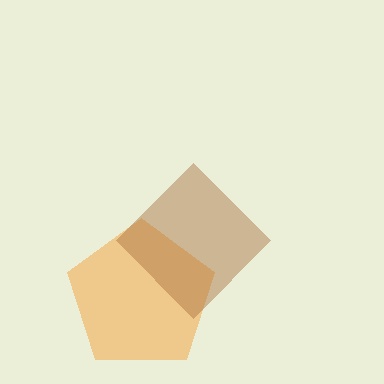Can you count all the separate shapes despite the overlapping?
Yes, there are 2 separate shapes.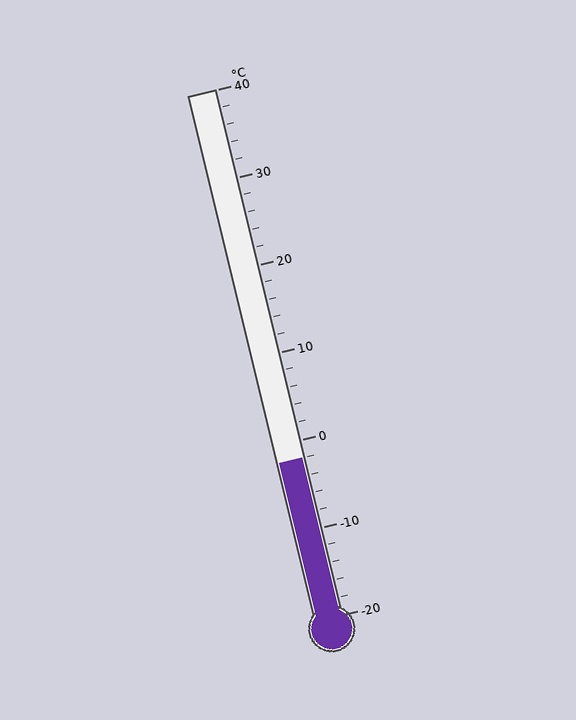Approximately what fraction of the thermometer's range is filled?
The thermometer is filled to approximately 30% of its range.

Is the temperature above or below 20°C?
The temperature is below 20°C.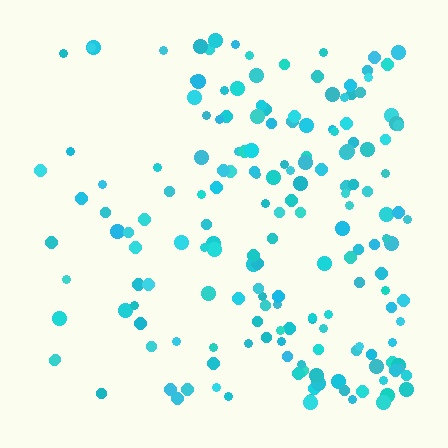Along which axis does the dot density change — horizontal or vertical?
Horizontal.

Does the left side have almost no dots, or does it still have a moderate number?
Still a moderate number, just noticeably fewer than the right.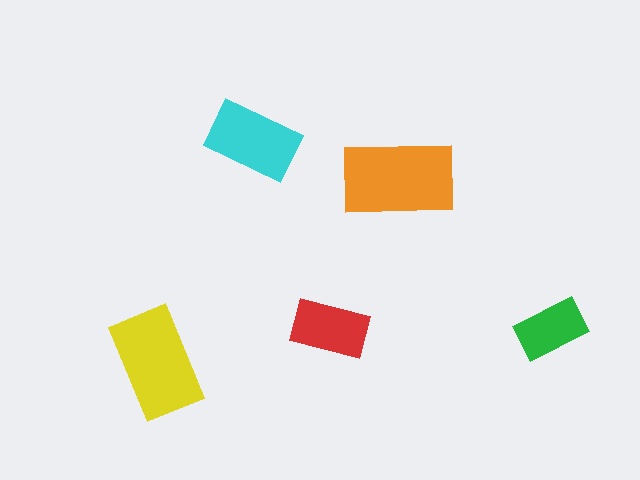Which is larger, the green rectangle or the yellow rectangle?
The yellow one.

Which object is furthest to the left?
The yellow rectangle is leftmost.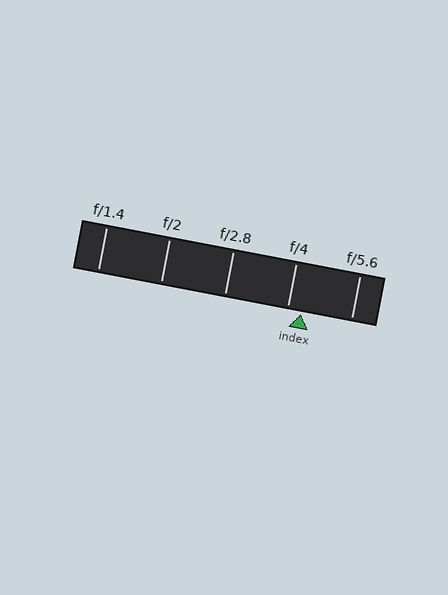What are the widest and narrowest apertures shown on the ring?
The widest aperture shown is f/1.4 and the narrowest is f/5.6.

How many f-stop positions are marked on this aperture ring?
There are 5 f-stop positions marked.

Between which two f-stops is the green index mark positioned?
The index mark is between f/4 and f/5.6.